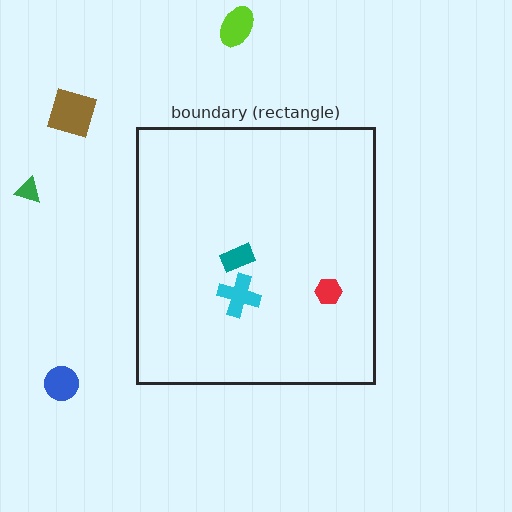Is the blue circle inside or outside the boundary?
Outside.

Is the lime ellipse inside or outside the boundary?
Outside.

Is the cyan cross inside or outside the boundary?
Inside.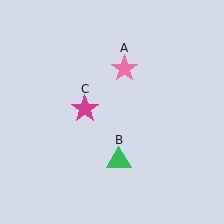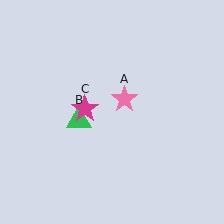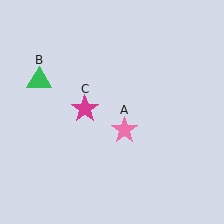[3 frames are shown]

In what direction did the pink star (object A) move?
The pink star (object A) moved down.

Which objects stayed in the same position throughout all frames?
Magenta star (object C) remained stationary.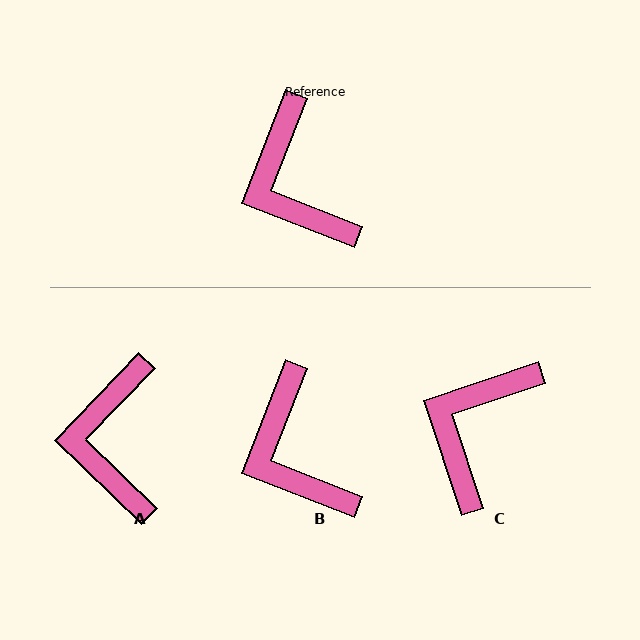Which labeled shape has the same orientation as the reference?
B.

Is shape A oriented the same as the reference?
No, it is off by about 23 degrees.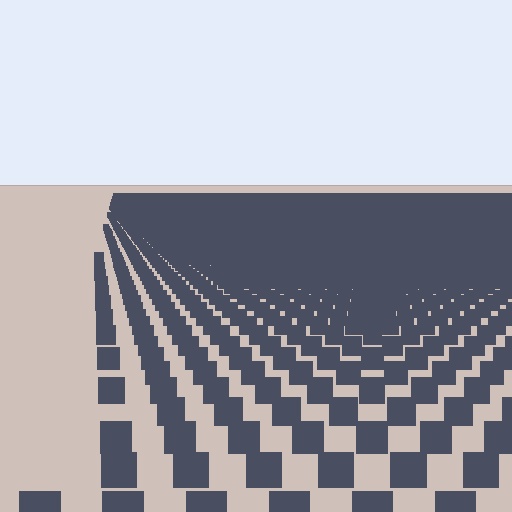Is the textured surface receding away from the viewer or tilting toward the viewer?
The surface is receding away from the viewer. Texture elements get smaller and denser toward the top.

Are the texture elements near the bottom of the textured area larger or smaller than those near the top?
Larger. Near the bottom, elements are closer to the viewer and appear at a bigger on-screen size.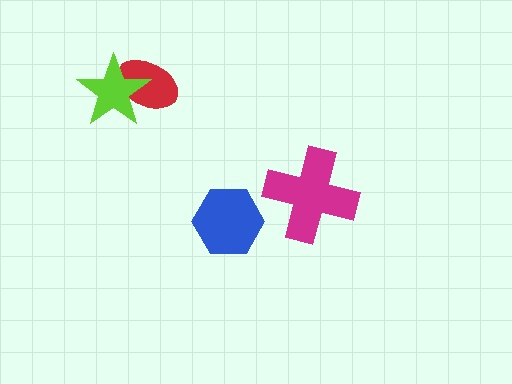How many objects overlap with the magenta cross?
0 objects overlap with the magenta cross.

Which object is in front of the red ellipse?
The lime star is in front of the red ellipse.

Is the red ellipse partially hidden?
Yes, it is partially covered by another shape.